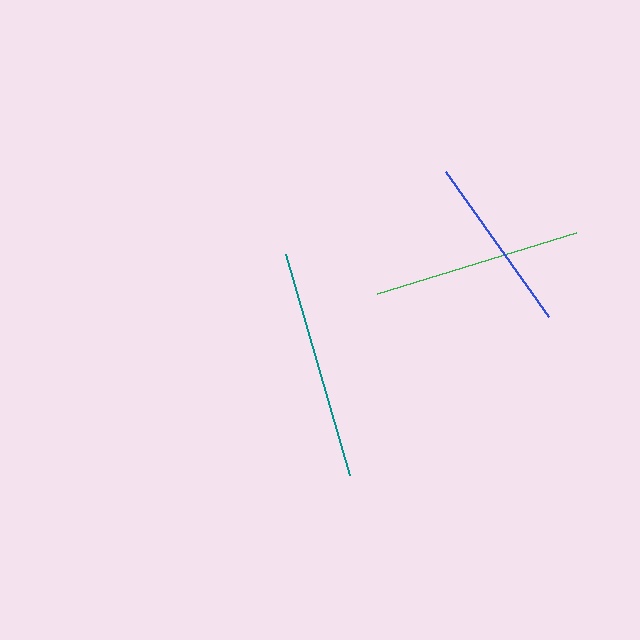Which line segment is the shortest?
The blue line is the shortest at approximately 177 pixels.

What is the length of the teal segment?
The teal segment is approximately 230 pixels long.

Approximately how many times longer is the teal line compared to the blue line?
The teal line is approximately 1.3 times the length of the blue line.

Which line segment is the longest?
The teal line is the longest at approximately 230 pixels.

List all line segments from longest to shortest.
From longest to shortest: teal, green, blue.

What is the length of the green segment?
The green segment is approximately 208 pixels long.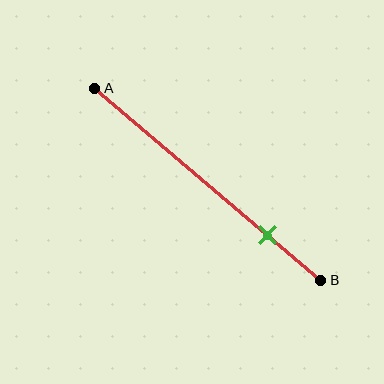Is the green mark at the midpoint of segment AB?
No, the mark is at about 75% from A, not at the 50% midpoint.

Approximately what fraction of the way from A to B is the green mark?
The green mark is approximately 75% of the way from A to B.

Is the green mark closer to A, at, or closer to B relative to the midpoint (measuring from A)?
The green mark is closer to point B than the midpoint of segment AB.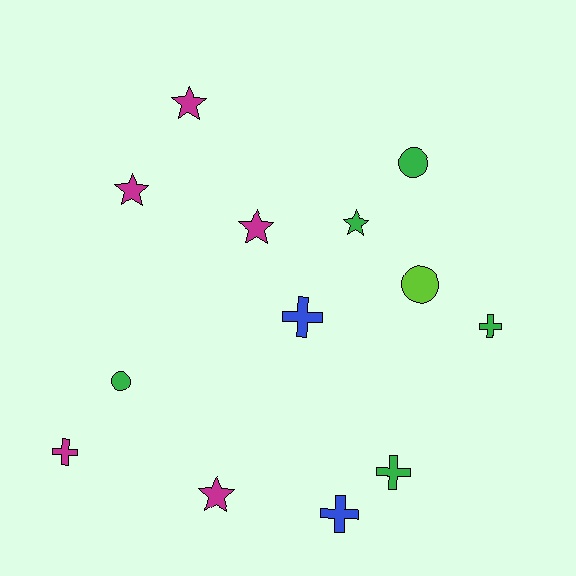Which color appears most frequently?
Magenta, with 5 objects.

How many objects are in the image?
There are 13 objects.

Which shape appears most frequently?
Star, with 5 objects.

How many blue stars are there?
There are no blue stars.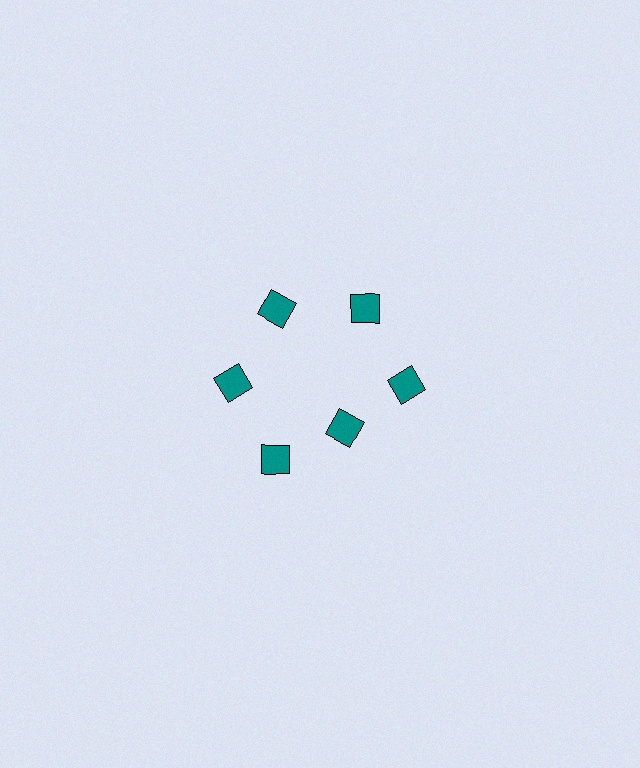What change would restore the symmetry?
The symmetry would be restored by moving it outward, back onto the ring so that all 6 diamonds sit at equal angles and equal distance from the center.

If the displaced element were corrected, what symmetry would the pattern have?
It would have 6-fold rotational symmetry — the pattern would map onto itself every 60 degrees.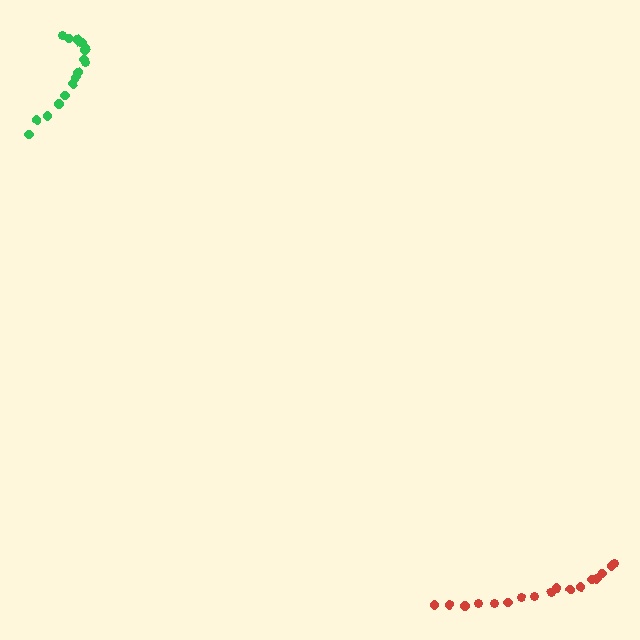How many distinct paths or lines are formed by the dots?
There are 2 distinct paths.